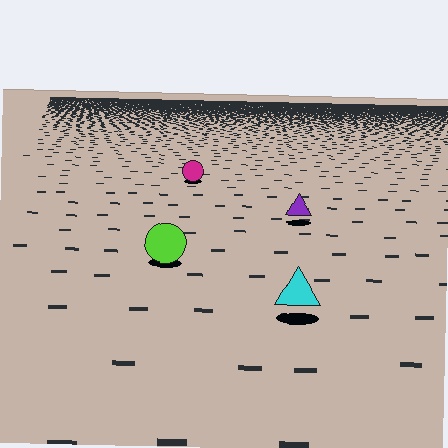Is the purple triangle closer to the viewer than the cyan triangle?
No. The cyan triangle is closer — you can tell from the texture gradient: the ground texture is coarser near it.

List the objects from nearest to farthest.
From nearest to farthest: the cyan triangle, the lime circle, the purple triangle, the magenta circle.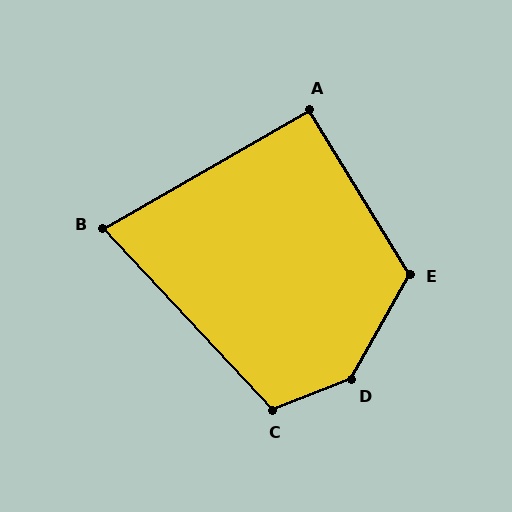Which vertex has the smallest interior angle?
B, at approximately 77 degrees.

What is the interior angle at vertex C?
Approximately 111 degrees (obtuse).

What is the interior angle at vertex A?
Approximately 92 degrees (approximately right).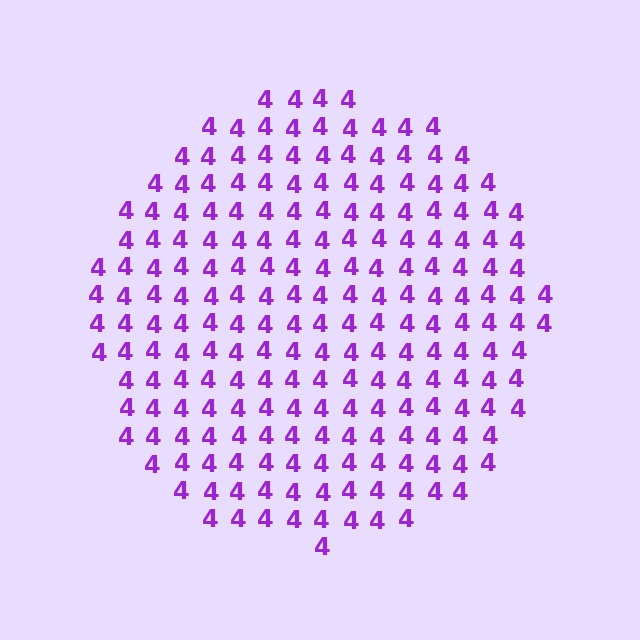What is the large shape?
The large shape is a circle.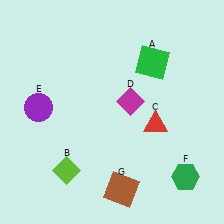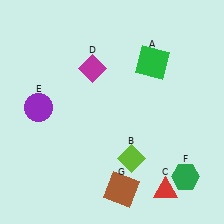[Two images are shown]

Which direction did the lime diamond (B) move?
The lime diamond (B) moved right.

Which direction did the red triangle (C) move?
The red triangle (C) moved down.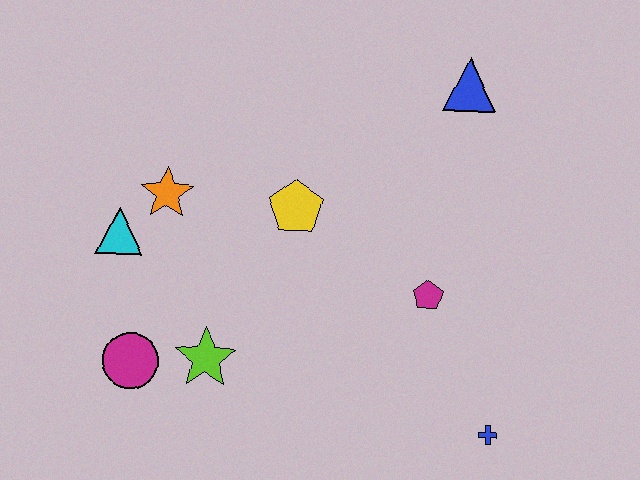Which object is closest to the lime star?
The magenta circle is closest to the lime star.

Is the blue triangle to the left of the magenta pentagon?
No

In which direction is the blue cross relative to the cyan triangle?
The blue cross is to the right of the cyan triangle.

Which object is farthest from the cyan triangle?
The blue cross is farthest from the cyan triangle.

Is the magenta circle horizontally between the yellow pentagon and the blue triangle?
No